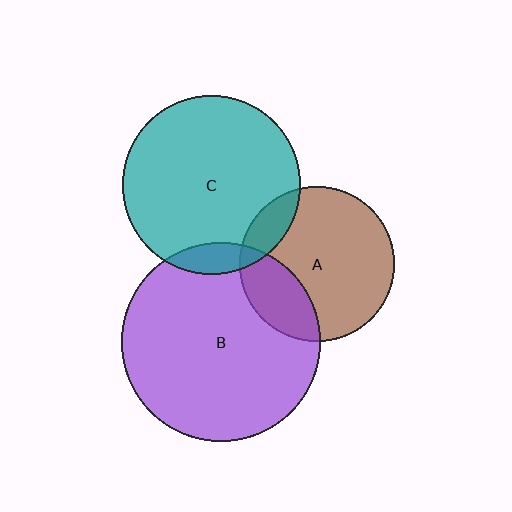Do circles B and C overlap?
Yes.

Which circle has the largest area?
Circle B (purple).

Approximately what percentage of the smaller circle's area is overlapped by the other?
Approximately 10%.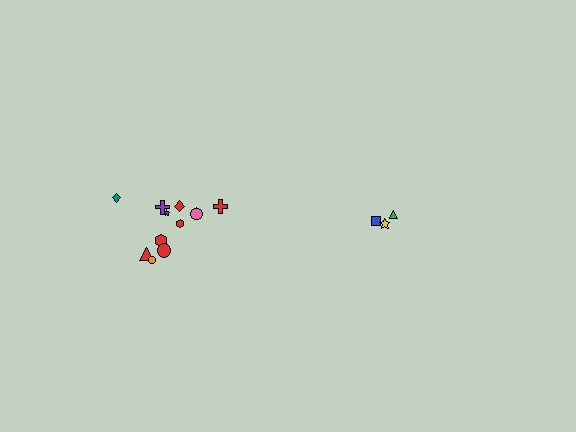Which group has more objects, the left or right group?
The left group.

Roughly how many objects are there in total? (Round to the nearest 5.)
Roughly 15 objects in total.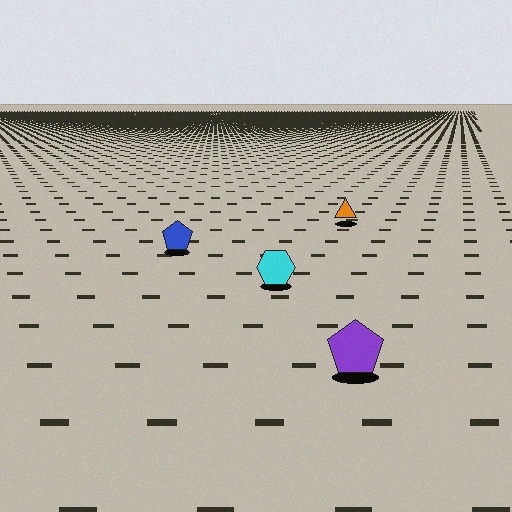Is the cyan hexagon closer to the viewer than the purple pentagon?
No. The purple pentagon is closer — you can tell from the texture gradient: the ground texture is coarser near it.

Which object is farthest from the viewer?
The orange triangle is farthest from the viewer. It appears smaller and the ground texture around it is denser.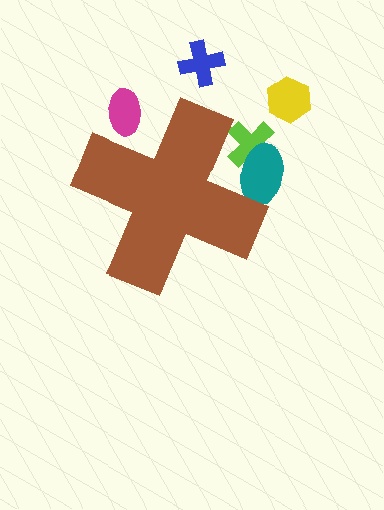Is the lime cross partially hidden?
Yes, the lime cross is partially hidden behind the brown cross.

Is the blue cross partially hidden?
No, the blue cross is fully visible.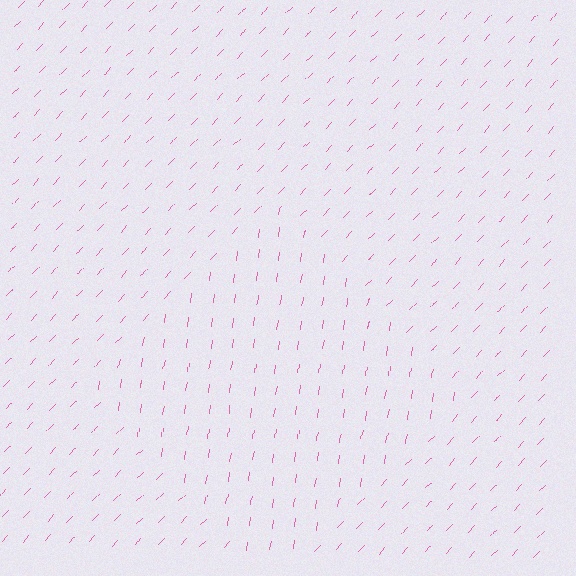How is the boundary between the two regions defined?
The boundary is defined purely by a change in line orientation (approximately 34 degrees difference). All lines are the same color and thickness.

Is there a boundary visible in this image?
Yes, there is a texture boundary formed by a change in line orientation.